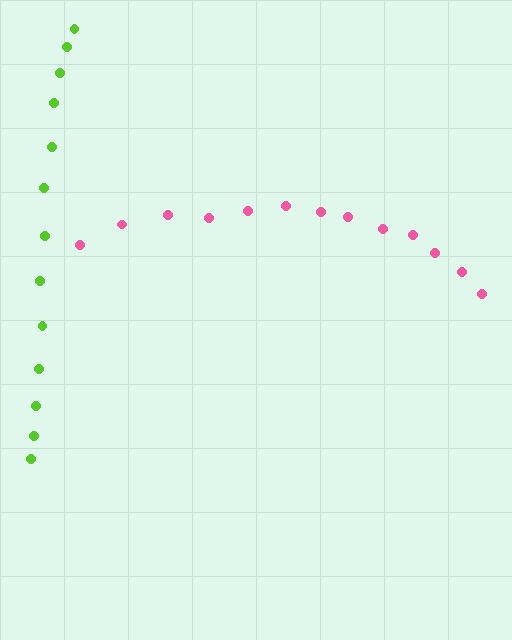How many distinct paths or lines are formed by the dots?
There are 2 distinct paths.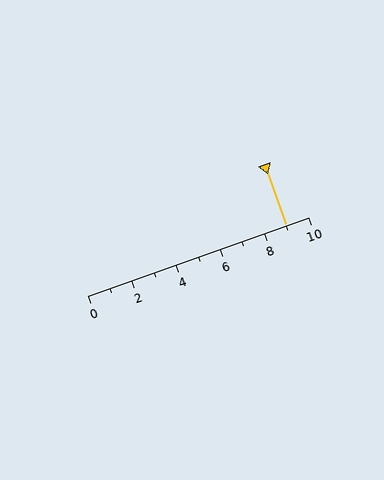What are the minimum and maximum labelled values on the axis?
The axis runs from 0 to 10.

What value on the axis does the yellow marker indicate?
The marker indicates approximately 9.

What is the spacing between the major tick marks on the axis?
The major ticks are spaced 2 apart.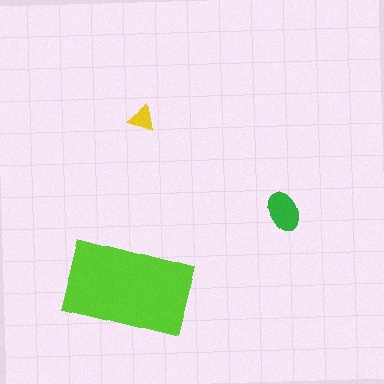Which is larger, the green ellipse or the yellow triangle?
The green ellipse.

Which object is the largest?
The lime rectangle.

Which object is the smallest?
The yellow triangle.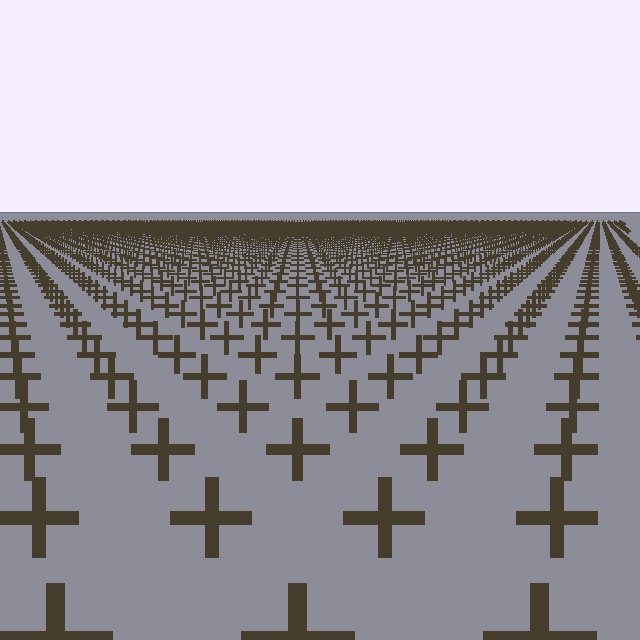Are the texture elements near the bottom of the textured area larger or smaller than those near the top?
Larger. Near the bottom, elements are closer to the viewer and appear at a bigger on-screen size.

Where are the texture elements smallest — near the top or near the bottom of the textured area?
Near the top.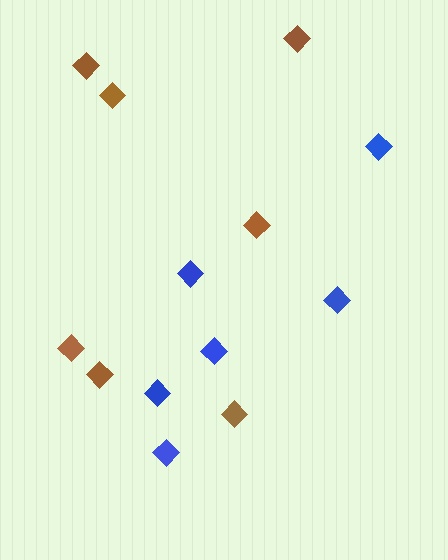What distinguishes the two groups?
There are 2 groups: one group of brown diamonds (7) and one group of blue diamonds (6).